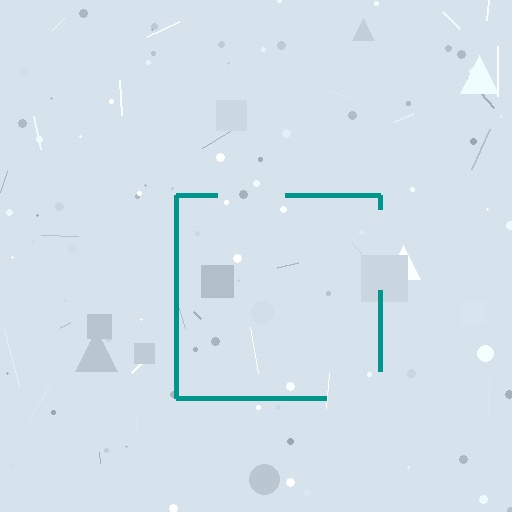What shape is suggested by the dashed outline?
The dashed outline suggests a square.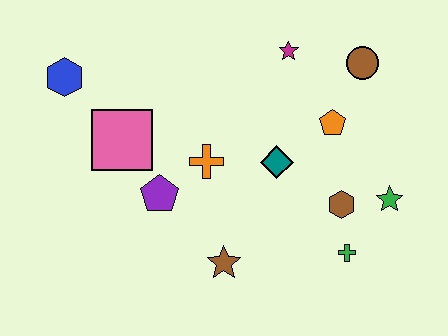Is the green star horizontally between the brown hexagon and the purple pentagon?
No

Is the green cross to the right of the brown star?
Yes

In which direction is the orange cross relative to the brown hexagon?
The orange cross is to the left of the brown hexagon.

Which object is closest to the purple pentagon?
The orange cross is closest to the purple pentagon.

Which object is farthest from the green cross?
The blue hexagon is farthest from the green cross.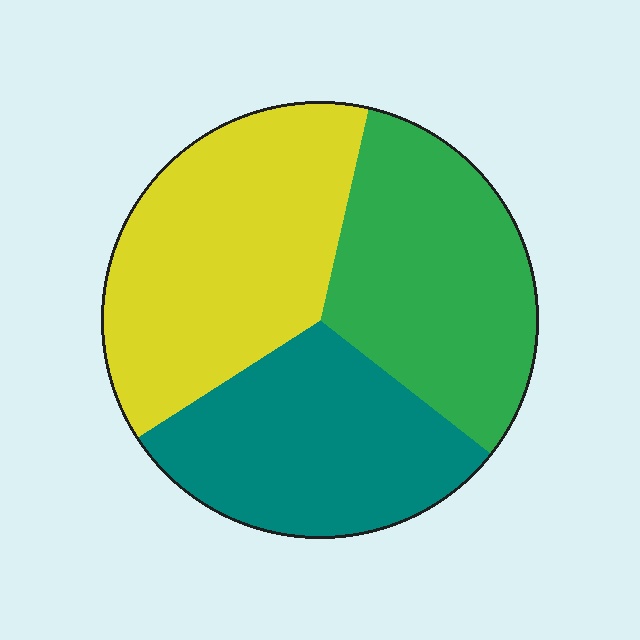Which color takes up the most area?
Yellow, at roughly 40%.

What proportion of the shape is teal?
Teal covers 30% of the shape.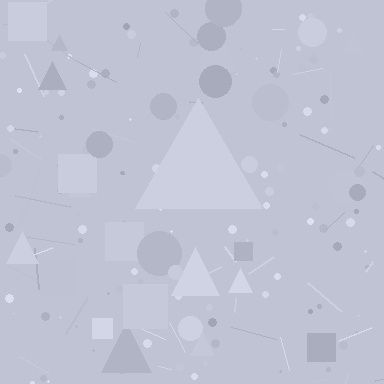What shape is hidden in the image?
A triangle is hidden in the image.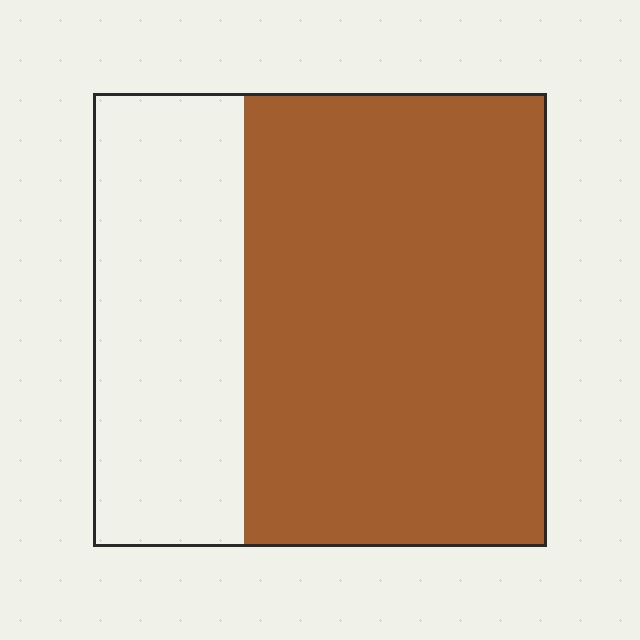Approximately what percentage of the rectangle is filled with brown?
Approximately 65%.